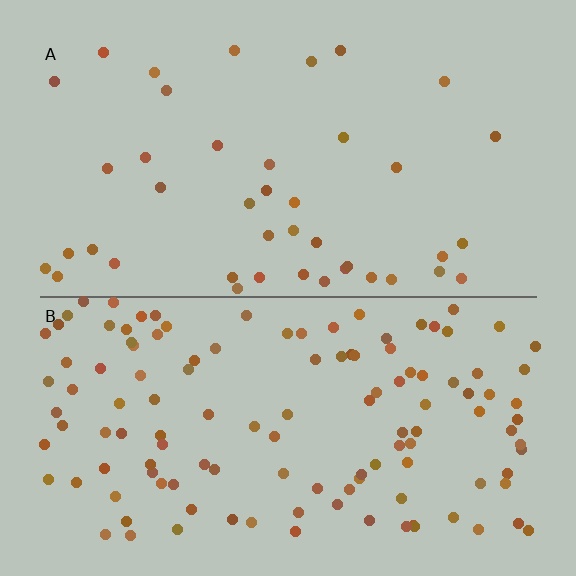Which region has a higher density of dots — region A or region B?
B (the bottom).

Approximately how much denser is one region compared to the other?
Approximately 3.0× — region B over region A.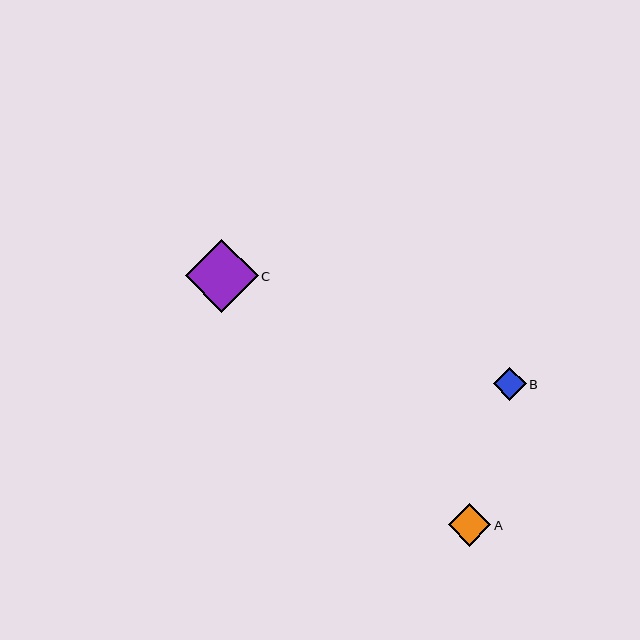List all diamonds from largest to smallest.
From largest to smallest: C, A, B.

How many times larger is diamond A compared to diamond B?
Diamond A is approximately 1.3 times the size of diamond B.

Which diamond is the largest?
Diamond C is the largest with a size of approximately 73 pixels.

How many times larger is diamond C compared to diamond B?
Diamond C is approximately 2.2 times the size of diamond B.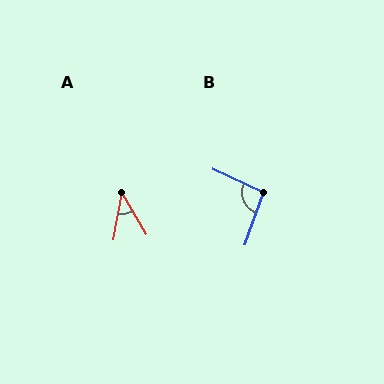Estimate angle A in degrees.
Approximately 40 degrees.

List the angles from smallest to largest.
A (40°), B (95°).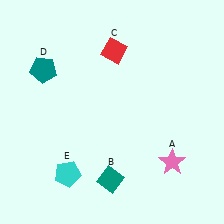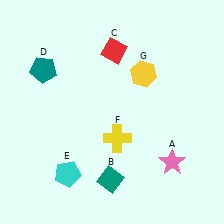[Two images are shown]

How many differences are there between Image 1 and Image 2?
There are 2 differences between the two images.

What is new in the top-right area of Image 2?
A yellow hexagon (G) was added in the top-right area of Image 2.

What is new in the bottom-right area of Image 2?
A yellow cross (F) was added in the bottom-right area of Image 2.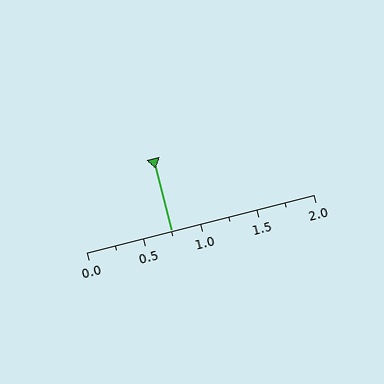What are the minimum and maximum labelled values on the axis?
The axis runs from 0.0 to 2.0.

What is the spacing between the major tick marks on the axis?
The major ticks are spaced 0.5 apart.